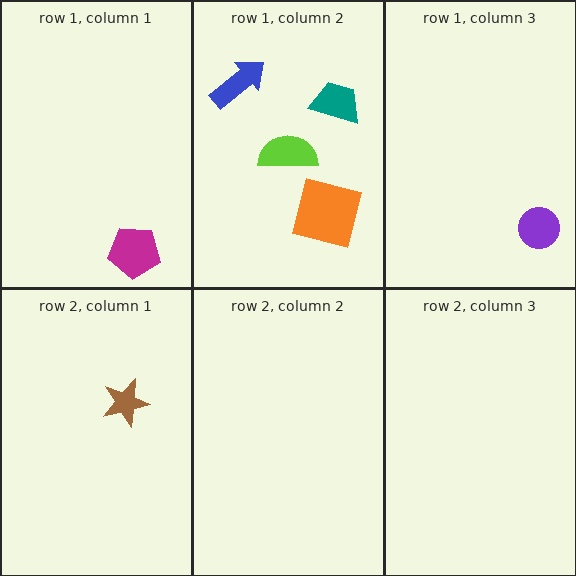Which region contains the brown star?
The row 2, column 1 region.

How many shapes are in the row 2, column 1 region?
1.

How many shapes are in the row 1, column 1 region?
1.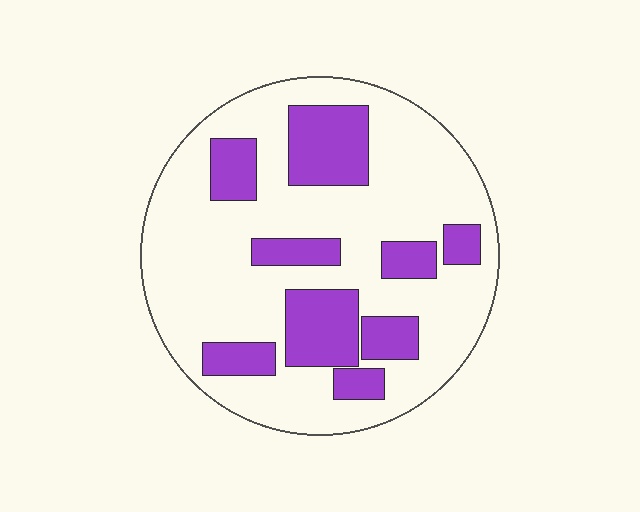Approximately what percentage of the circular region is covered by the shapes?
Approximately 30%.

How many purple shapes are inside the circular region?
9.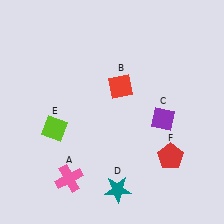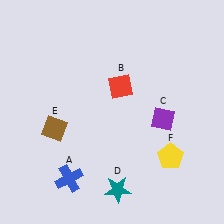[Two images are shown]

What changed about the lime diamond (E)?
In Image 1, E is lime. In Image 2, it changed to brown.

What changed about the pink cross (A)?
In Image 1, A is pink. In Image 2, it changed to blue.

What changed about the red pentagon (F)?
In Image 1, F is red. In Image 2, it changed to yellow.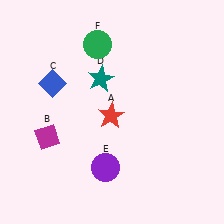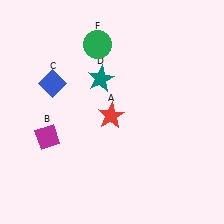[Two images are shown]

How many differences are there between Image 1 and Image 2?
There is 1 difference between the two images.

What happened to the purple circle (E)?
The purple circle (E) was removed in Image 2. It was in the bottom-left area of Image 1.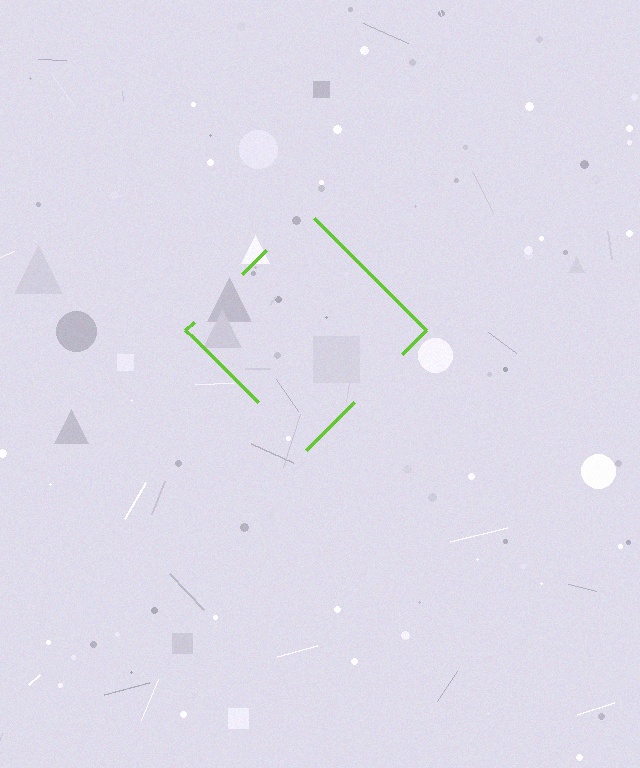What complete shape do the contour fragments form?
The contour fragments form a diamond.